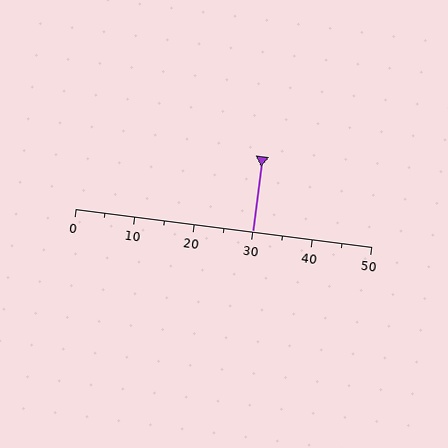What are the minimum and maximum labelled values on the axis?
The axis runs from 0 to 50.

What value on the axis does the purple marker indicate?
The marker indicates approximately 30.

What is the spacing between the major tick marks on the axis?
The major ticks are spaced 10 apart.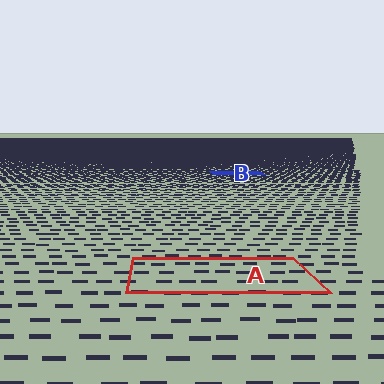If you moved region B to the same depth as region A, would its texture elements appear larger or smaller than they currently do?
They would appear larger. At a closer depth, the same texture elements are projected at a bigger on-screen size.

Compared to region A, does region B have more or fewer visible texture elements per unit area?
Region B has more texture elements per unit area — they are packed more densely because it is farther away.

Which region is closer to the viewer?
Region A is closer. The texture elements there are larger and more spread out.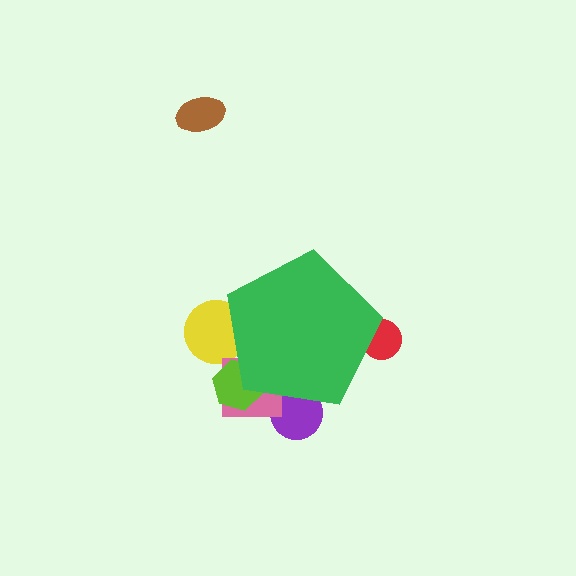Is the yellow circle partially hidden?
Yes, the yellow circle is partially hidden behind the green pentagon.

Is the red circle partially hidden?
Yes, the red circle is partially hidden behind the green pentagon.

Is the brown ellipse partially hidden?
No, the brown ellipse is fully visible.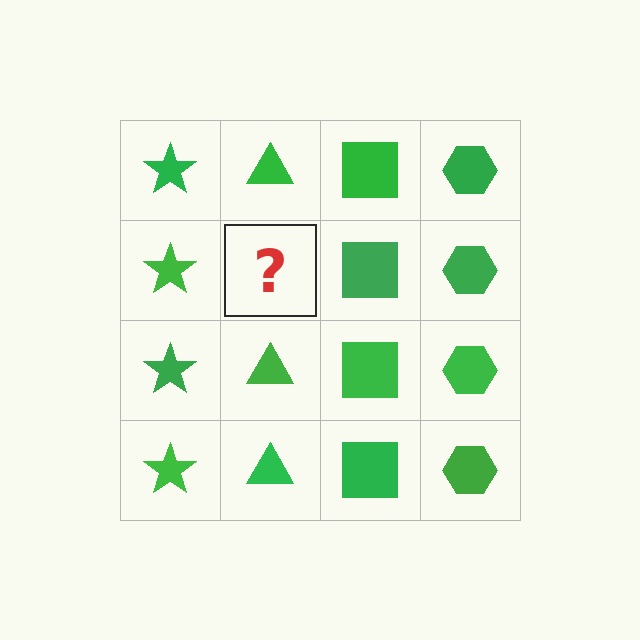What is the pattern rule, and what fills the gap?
The rule is that each column has a consistent shape. The gap should be filled with a green triangle.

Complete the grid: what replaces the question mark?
The question mark should be replaced with a green triangle.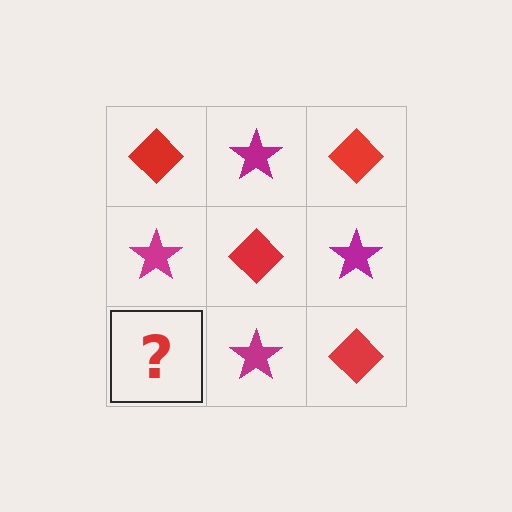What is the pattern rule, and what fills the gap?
The rule is that it alternates red diamond and magenta star in a checkerboard pattern. The gap should be filled with a red diamond.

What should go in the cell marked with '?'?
The missing cell should contain a red diamond.